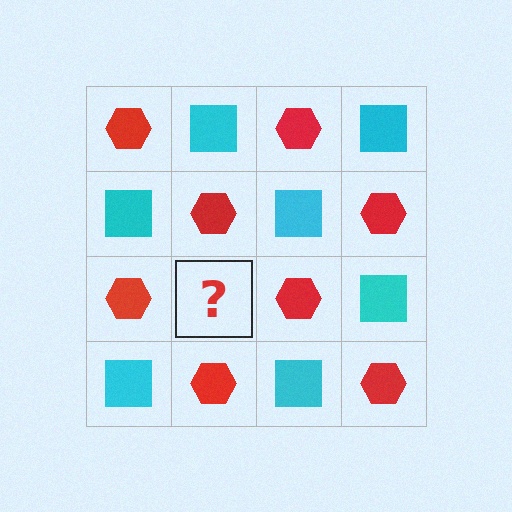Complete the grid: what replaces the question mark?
The question mark should be replaced with a cyan square.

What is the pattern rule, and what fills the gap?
The rule is that it alternates red hexagon and cyan square in a checkerboard pattern. The gap should be filled with a cyan square.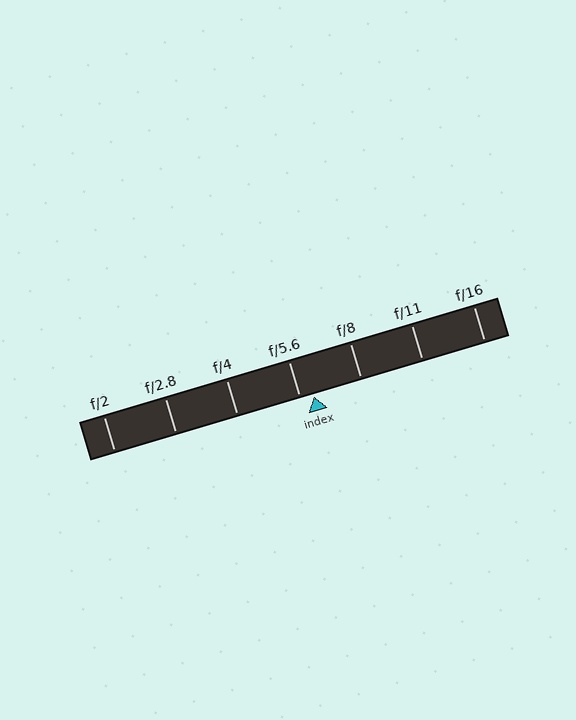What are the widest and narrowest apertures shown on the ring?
The widest aperture shown is f/2 and the narrowest is f/16.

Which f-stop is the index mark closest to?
The index mark is closest to f/5.6.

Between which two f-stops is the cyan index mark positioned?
The index mark is between f/5.6 and f/8.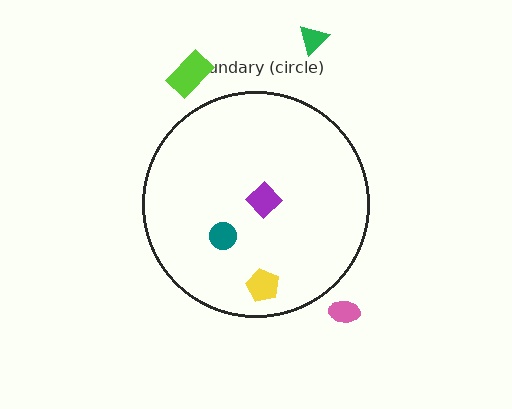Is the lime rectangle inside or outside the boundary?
Outside.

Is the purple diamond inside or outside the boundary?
Inside.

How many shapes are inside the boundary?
3 inside, 3 outside.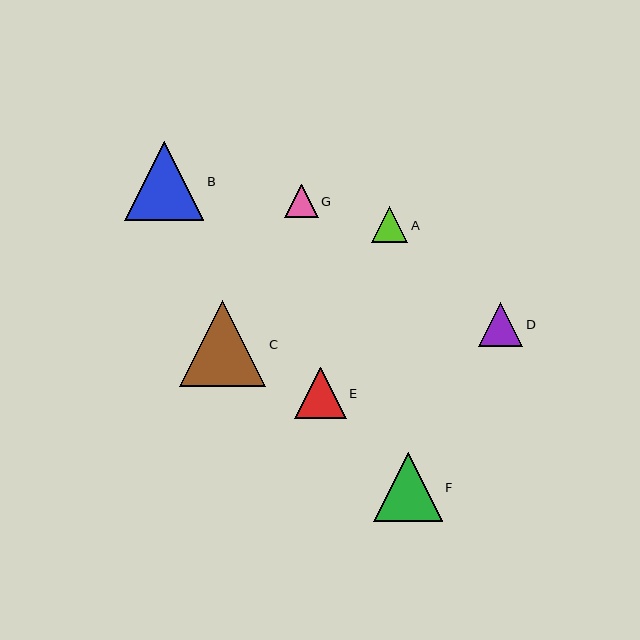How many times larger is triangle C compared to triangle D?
Triangle C is approximately 2.0 times the size of triangle D.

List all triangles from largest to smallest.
From largest to smallest: C, B, F, E, D, A, G.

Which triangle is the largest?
Triangle C is the largest with a size of approximately 86 pixels.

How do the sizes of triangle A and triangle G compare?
Triangle A and triangle G are approximately the same size.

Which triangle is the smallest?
Triangle G is the smallest with a size of approximately 34 pixels.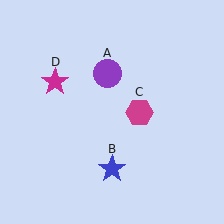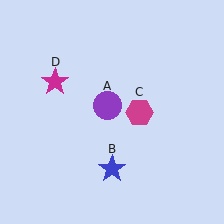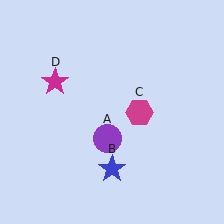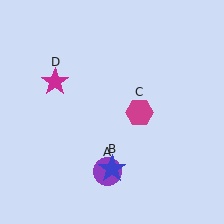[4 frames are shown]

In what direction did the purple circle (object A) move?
The purple circle (object A) moved down.